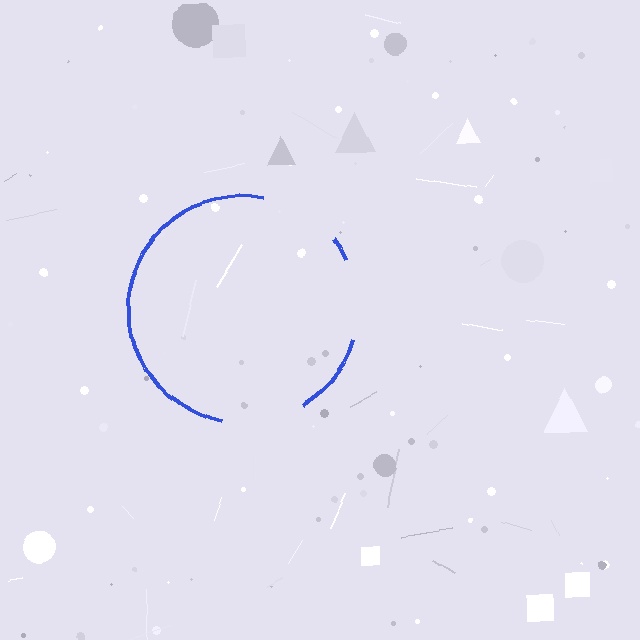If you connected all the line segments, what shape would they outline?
They would outline a circle.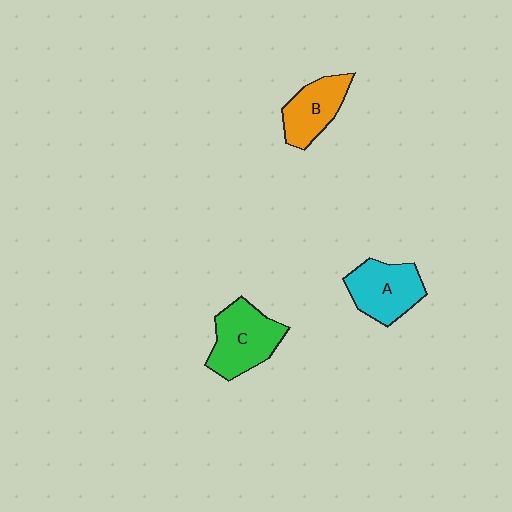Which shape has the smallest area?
Shape B (orange).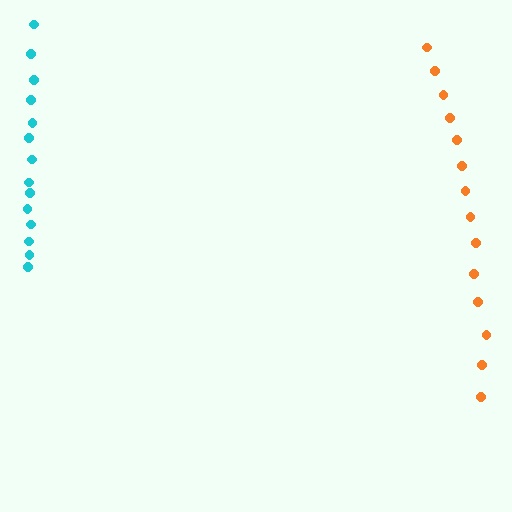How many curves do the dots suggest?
There are 2 distinct paths.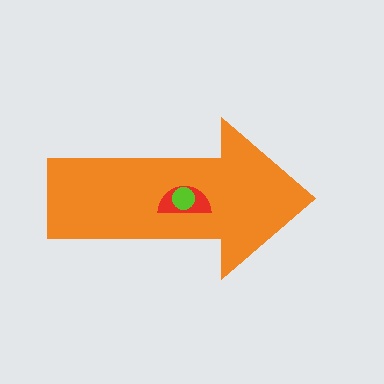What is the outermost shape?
The orange arrow.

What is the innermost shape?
The lime circle.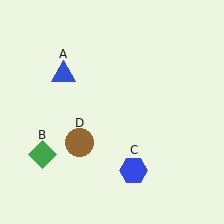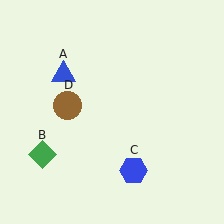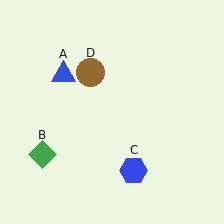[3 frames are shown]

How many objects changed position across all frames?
1 object changed position: brown circle (object D).